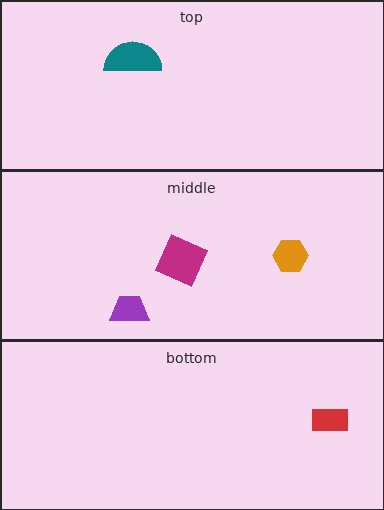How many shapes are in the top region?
1.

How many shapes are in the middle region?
3.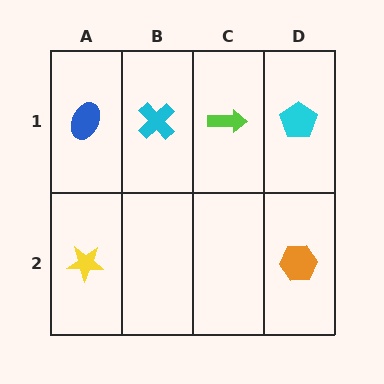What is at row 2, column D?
An orange hexagon.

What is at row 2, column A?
A yellow star.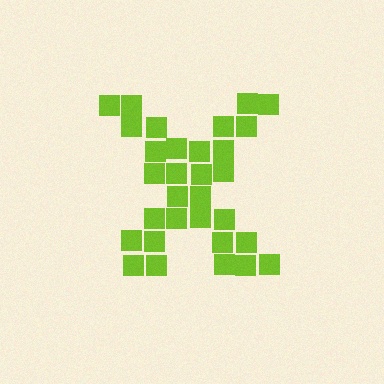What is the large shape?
The large shape is the letter X.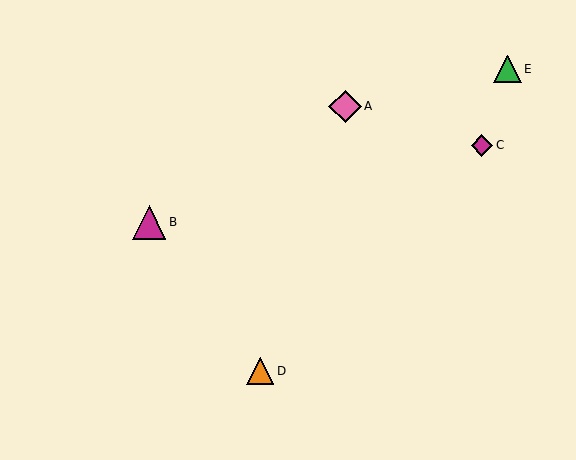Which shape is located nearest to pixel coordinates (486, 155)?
The magenta diamond (labeled C) at (482, 145) is nearest to that location.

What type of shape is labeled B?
Shape B is a magenta triangle.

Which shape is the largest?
The magenta triangle (labeled B) is the largest.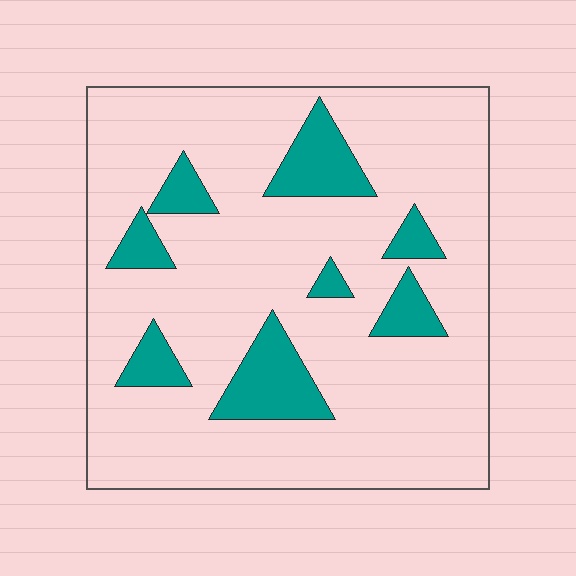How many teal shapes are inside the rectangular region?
8.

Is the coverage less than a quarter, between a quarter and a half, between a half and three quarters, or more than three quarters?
Less than a quarter.